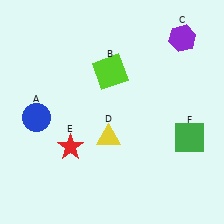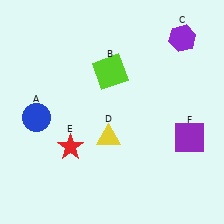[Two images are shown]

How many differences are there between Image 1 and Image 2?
There is 1 difference between the two images.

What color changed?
The square (F) changed from green in Image 1 to purple in Image 2.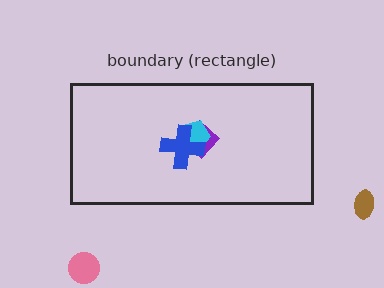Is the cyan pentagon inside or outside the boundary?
Inside.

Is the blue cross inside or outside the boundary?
Inside.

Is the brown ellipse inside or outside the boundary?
Outside.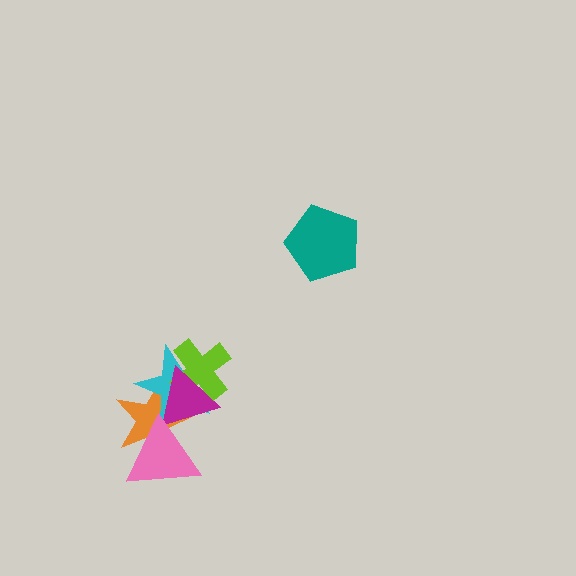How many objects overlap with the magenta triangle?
4 objects overlap with the magenta triangle.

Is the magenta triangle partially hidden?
Yes, it is partially covered by another shape.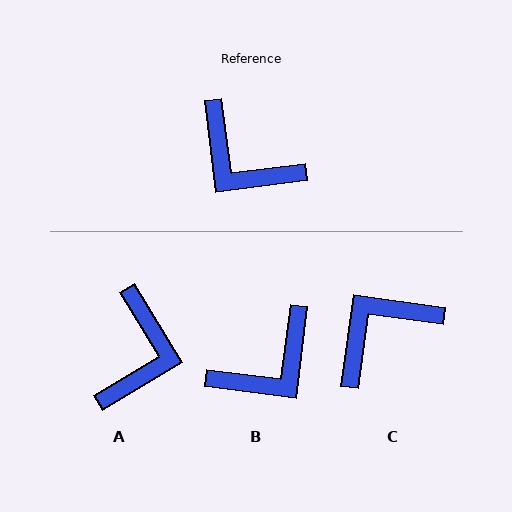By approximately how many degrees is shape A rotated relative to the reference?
Approximately 114 degrees counter-clockwise.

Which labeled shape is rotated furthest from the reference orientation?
A, about 114 degrees away.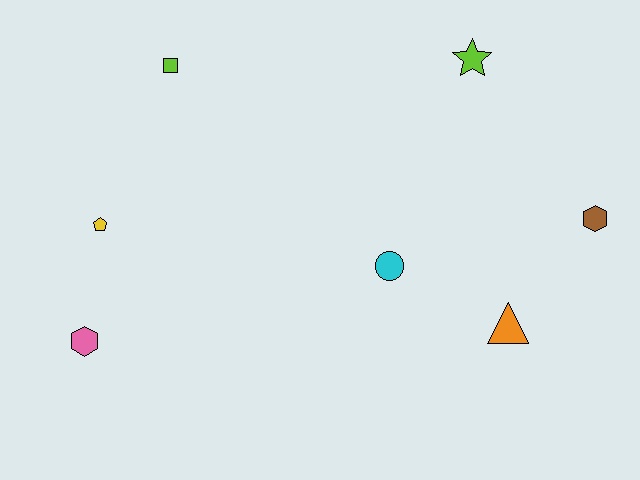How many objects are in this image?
There are 7 objects.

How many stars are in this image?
There is 1 star.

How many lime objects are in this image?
There are 2 lime objects.